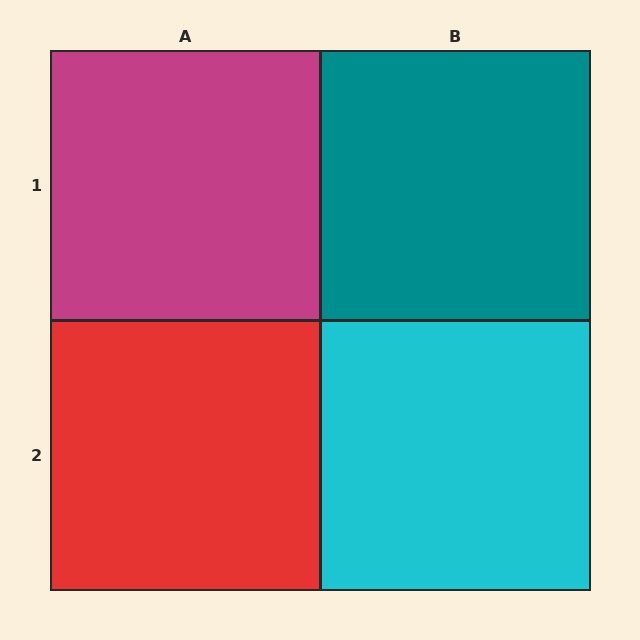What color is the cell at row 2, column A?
Red.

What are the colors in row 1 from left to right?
Magenta, teal.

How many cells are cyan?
1 cell is cyan.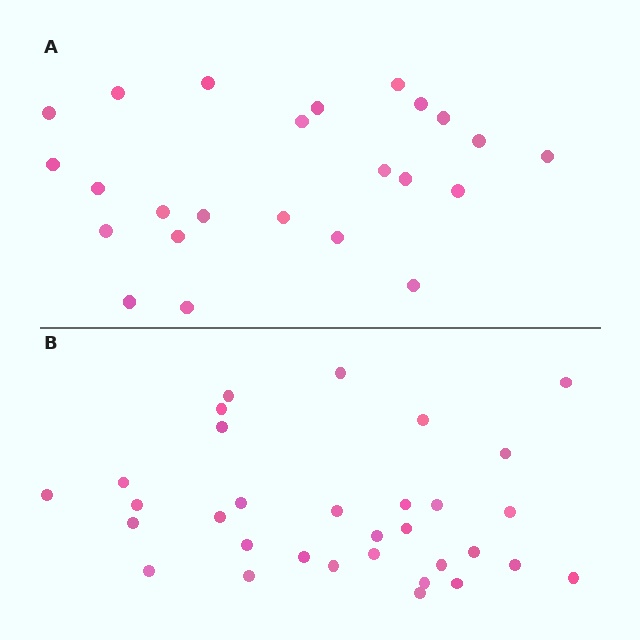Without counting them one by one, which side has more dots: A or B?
Region B (the bottom region) has more dots.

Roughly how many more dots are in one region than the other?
Region B has roughly 8 or so more dots than region A.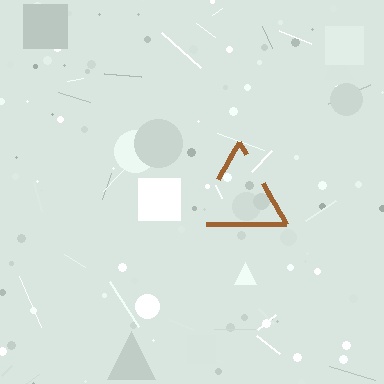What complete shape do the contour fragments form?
The contour fragments form a triangle.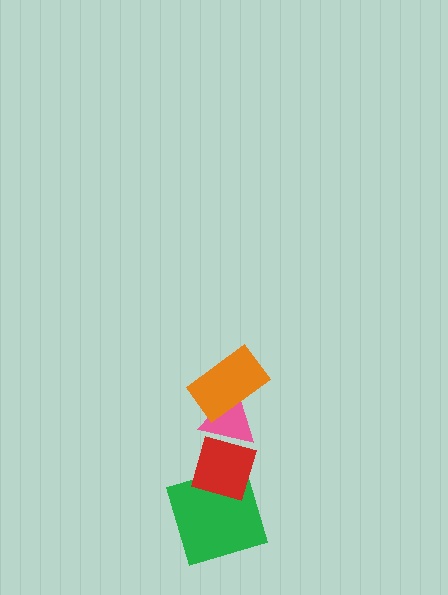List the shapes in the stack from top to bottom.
From top to bottom: the orange rectangle, the pink triangle, the red diamond, the green square.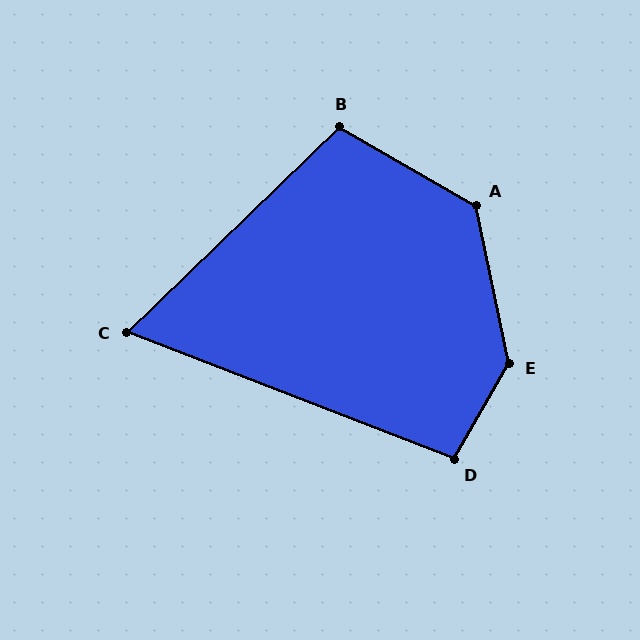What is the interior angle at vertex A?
Approximately 131 degrees (obtuse).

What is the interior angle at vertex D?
Approximately 98 degrees (obtuse).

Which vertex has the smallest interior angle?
C, at approximately 65 degrees.